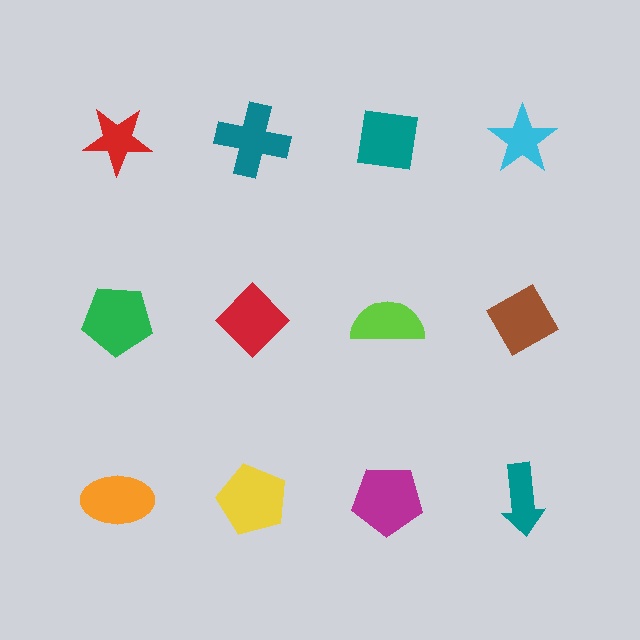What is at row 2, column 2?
A red diamond.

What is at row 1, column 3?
A teal square.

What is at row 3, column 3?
A magenta pentagon.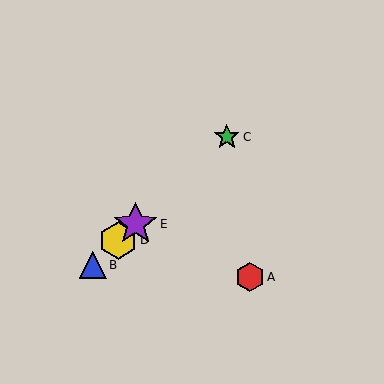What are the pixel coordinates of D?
Object D is at (118, 240).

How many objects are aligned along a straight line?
4 objects (B, C, D, E) are aligned along a straight line.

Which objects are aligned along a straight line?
Objects B, C, D, E are aligned along a straight line.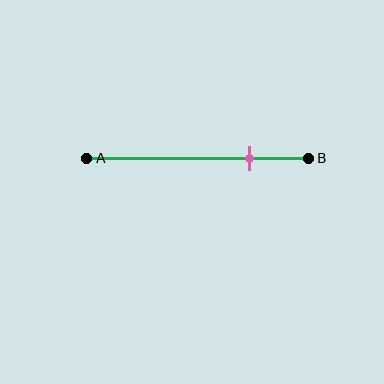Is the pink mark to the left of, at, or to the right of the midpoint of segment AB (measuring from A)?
The pink mark is to the right of the midpoint of segment AB.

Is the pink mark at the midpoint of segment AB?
No, the mark is at about 75% from A, not at the 50% midpoint.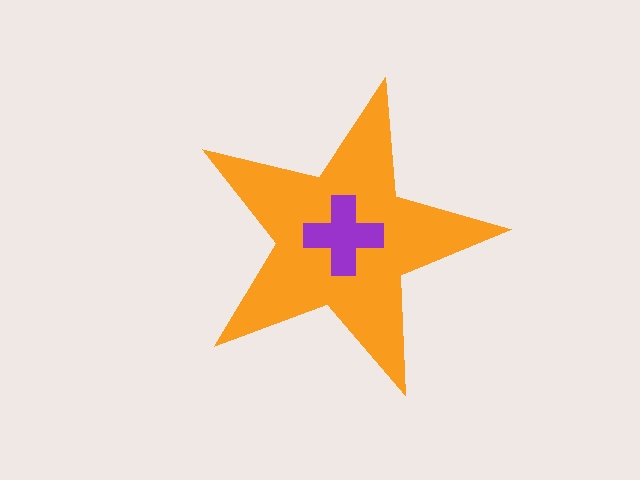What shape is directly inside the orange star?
The purple cross.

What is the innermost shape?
The purple cross.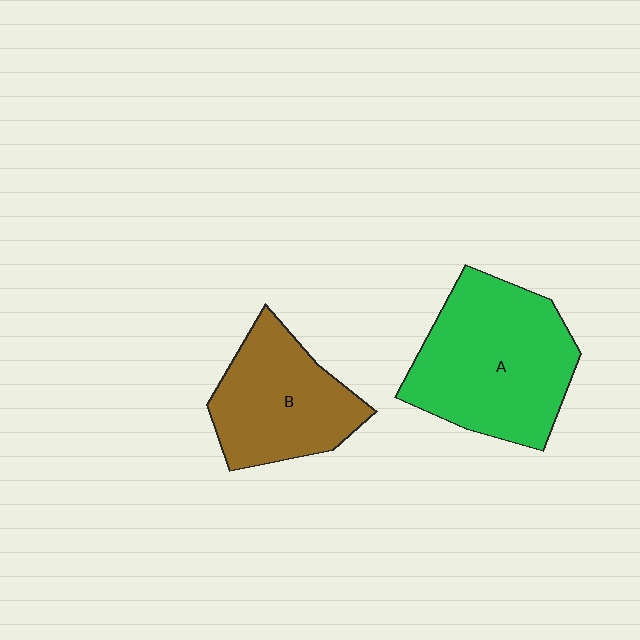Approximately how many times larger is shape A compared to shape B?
Approximately 1.4 times.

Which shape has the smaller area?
Shape B (brown).